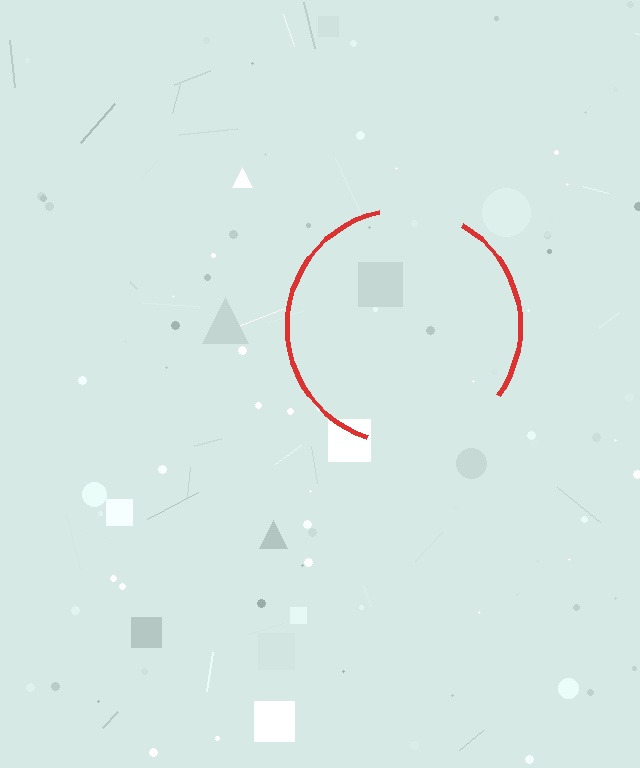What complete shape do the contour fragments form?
The contour fragments form a circle.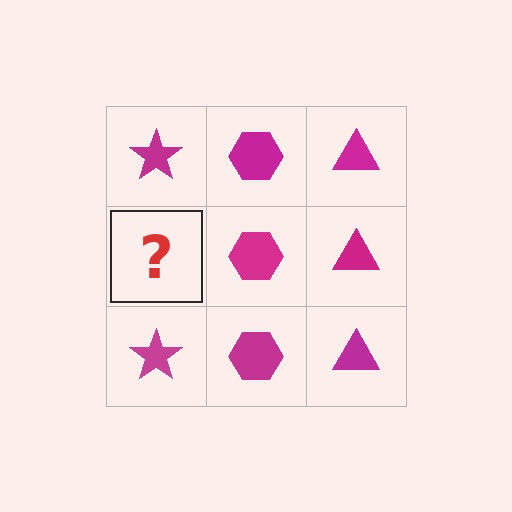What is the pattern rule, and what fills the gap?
The rule is that each column has a consistent shape. The gap should be filled with a magenta star.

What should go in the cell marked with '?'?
The missing cell should contain a magenta star.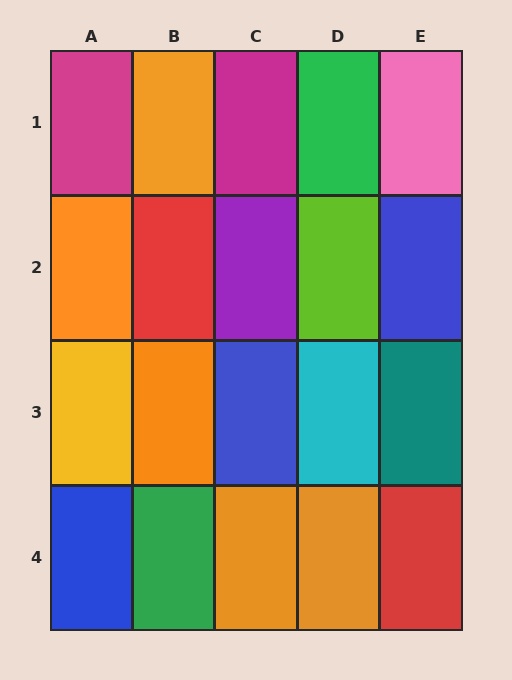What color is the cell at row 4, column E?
Red.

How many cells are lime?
1 cell is lime.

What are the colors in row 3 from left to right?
Yellow, orange, blue, cyan, teal.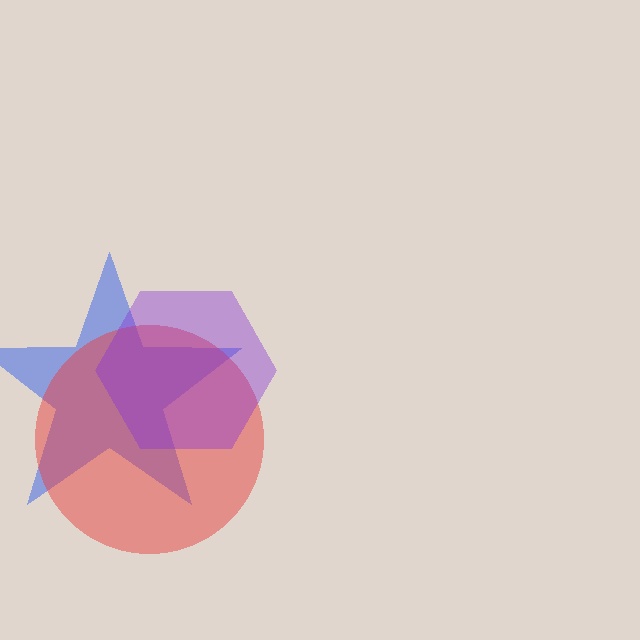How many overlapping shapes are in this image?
There are 3 overlapping shapes in the image.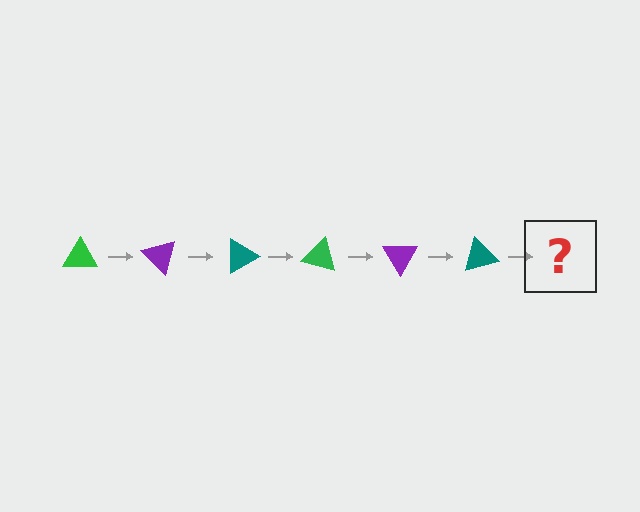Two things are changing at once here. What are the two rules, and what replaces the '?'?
The two rules are that it rotates 45 degrees each step and the color cycles through green, purple, and teal. The '?' should be a green triangle, rotated 270 degrees from the start.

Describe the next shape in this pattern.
It should be a green triangle, rotated 270 degrees from the start.